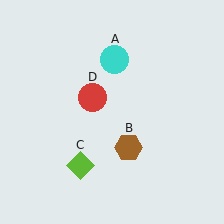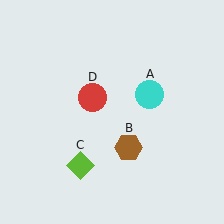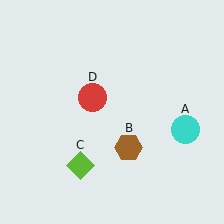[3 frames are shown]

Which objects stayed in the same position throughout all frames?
Brown hexagon (object B) and lime diamond (object C) and red circle (object D) remained stationary.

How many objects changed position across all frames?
1 object changed position: cyan circle (object A).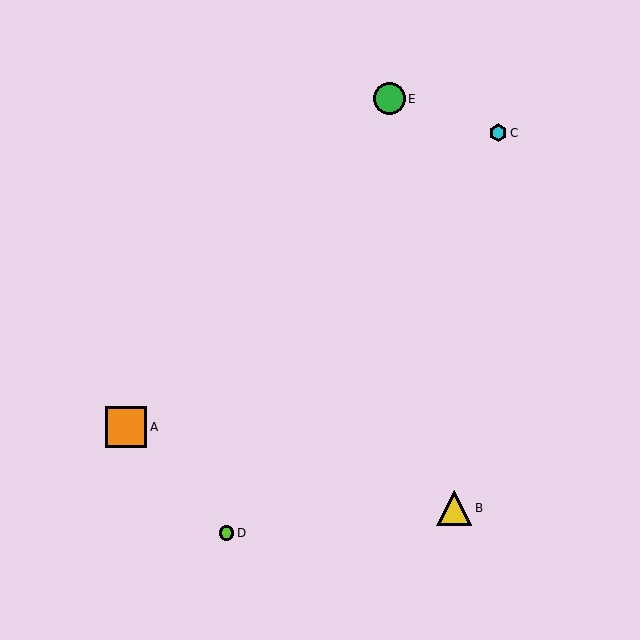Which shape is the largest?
The orange square (labeled A) is the largest.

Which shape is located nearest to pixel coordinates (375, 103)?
The green circle (labeled E) at (390, 99) is nearest to that location.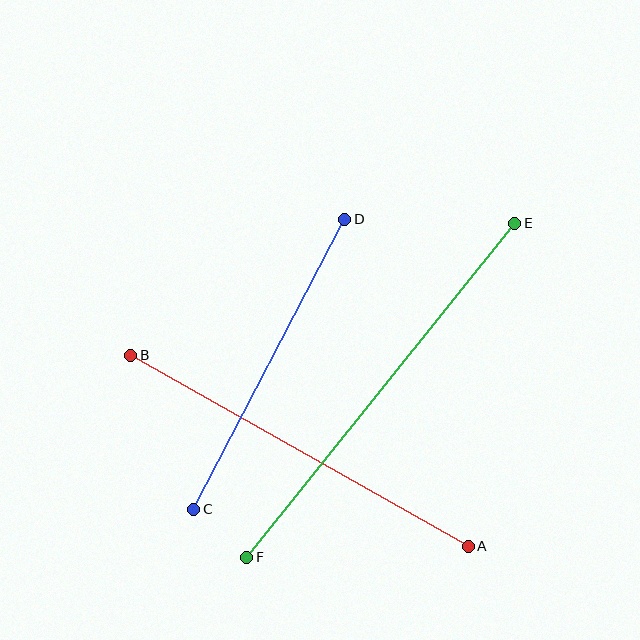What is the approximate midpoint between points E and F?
The midpoint is at approximately (381, 390) pixels.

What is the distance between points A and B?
The distance is approximately 388 pixels.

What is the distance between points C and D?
The distance is approximately 327 pixels.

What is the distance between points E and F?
The distance is approximately 428 pixels.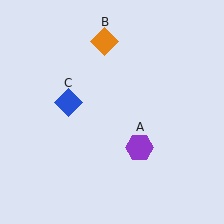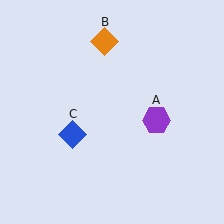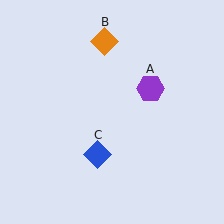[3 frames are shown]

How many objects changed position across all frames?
2 objects changed position: purple hexagon (object A), blue diamond (object C).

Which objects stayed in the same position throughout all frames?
Orange diamond (object B) remained stationary.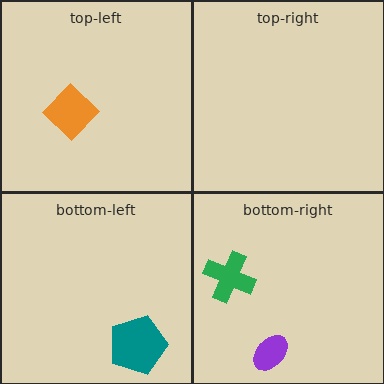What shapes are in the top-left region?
The orange diamond.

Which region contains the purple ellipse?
The bottom-right region.